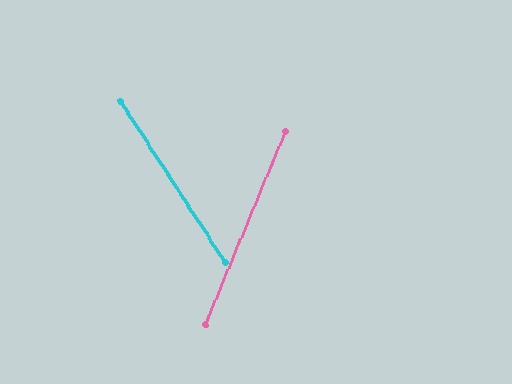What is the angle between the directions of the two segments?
Approximately 56 degrees.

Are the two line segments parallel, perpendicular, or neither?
Neither parallel nor perpendicular — they differ by about 56°.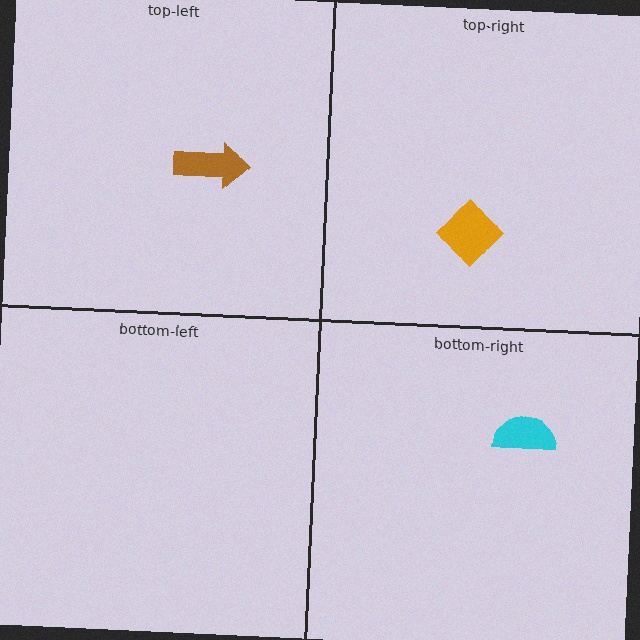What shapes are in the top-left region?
The brown arrow.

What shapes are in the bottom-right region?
The cyan semicircle.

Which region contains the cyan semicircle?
The bottom-right region.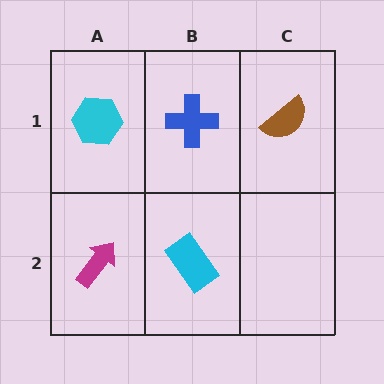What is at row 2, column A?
A magenta arrow.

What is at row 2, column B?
A cyan rectangle.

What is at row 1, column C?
A brown semicircle.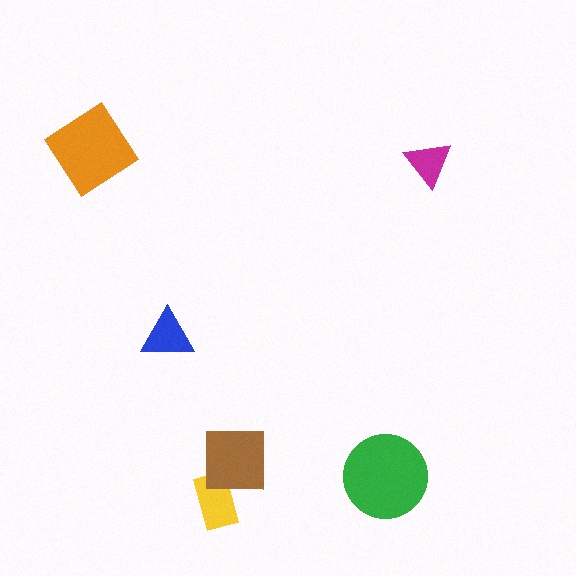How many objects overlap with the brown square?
1 object overlaps with the brown square.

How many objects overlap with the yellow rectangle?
1 object overlaps with the yellow rectangle.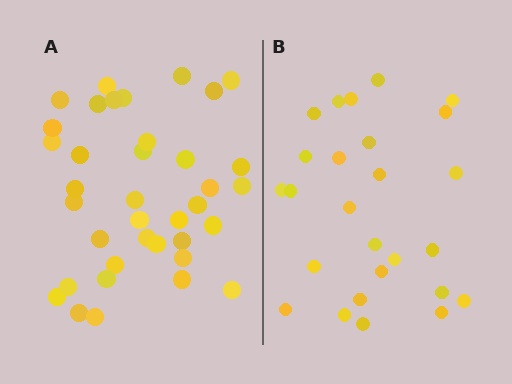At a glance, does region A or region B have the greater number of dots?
Region A (the left region) has more dots.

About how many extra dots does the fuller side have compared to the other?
Region A has roughly 12 or so more dots than region B.